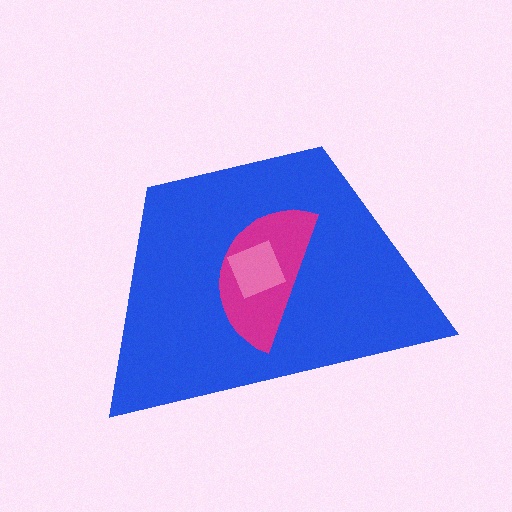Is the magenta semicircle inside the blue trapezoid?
Yes.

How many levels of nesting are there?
3.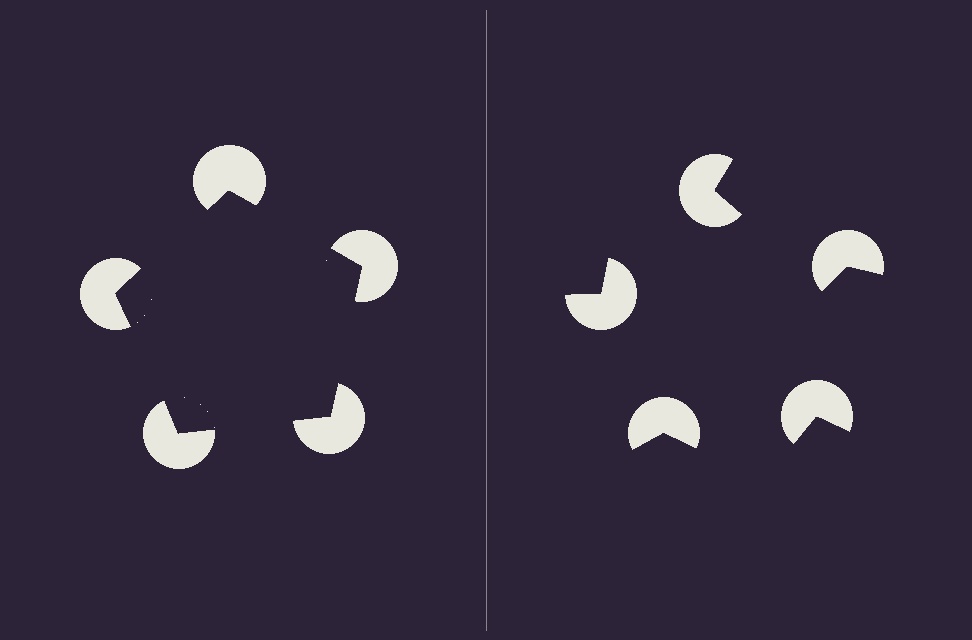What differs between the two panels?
The pac-man discs are positioned identically on both sides; only the wedge orientations differ. On the left they align to a pentagon; on the right they are misaligned.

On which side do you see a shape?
An illusory pentagon appears on the left side. On the right side the wedge cuts are rotated, so no coherent shape forms.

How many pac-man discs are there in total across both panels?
10 — 5 on each side.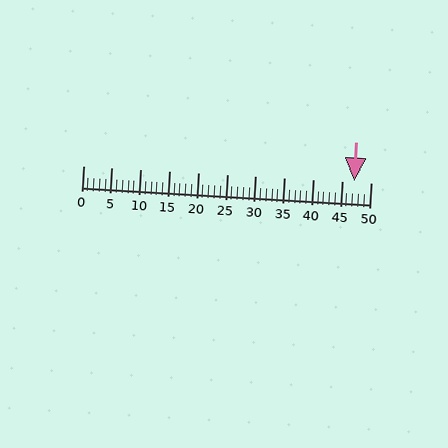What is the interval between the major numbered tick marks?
The major tick marks are spaced 5 units apart.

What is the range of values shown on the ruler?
The ruler shows values from 0 to 50.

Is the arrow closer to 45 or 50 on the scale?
The arrow is closer to 45.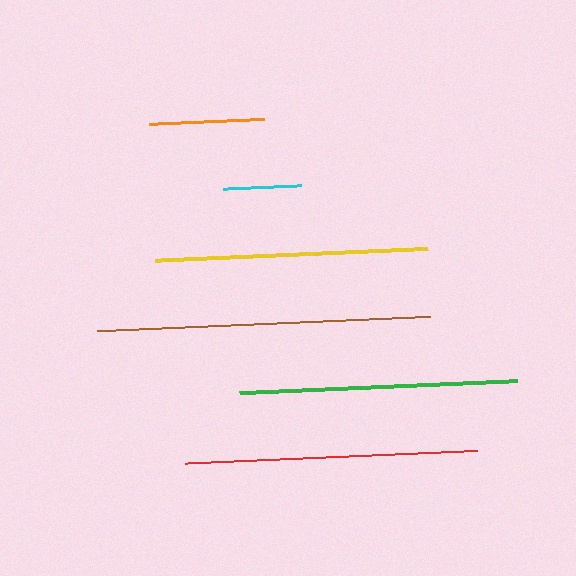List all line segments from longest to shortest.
From longest to shortest: brown, red, green, yellow, orange, cyan.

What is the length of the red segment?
The red segment is approximately 293 pixels long.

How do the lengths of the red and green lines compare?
The red and green lines are approximately the same length.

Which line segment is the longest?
The brown line is the longest at approximately 334 pixels.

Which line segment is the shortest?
The cyan line is the shortest at approximately 78 pixels.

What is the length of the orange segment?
The orange segment is approximately 115 pixels long.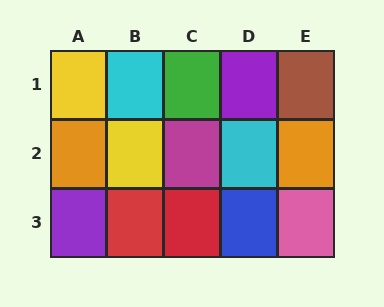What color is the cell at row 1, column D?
Purple.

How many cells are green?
1 cell is green.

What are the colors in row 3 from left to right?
Purple, red, red, blue, pink.